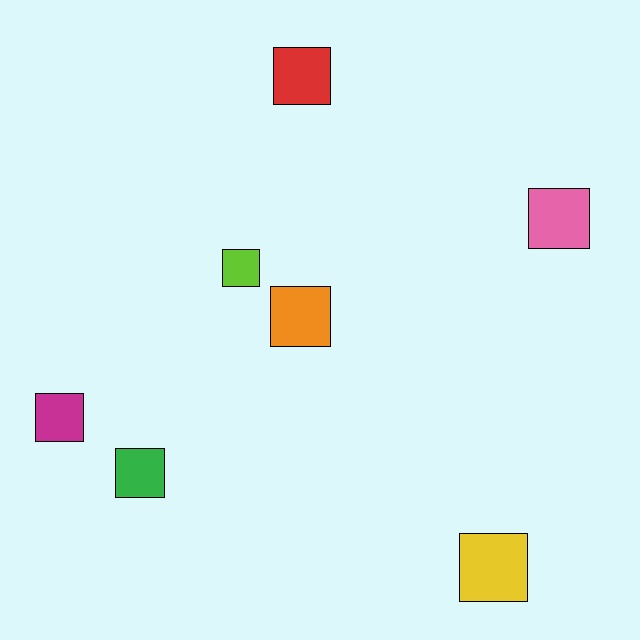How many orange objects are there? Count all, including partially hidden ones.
There is 1 orange object.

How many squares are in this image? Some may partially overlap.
There are 7 squares.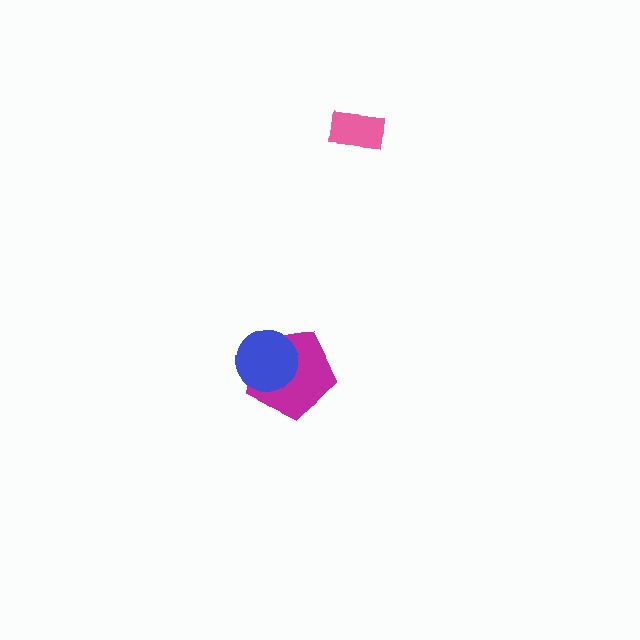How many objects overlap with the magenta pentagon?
1 object overlaps with the magenta pentagon.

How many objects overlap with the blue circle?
1 object overlaps with the blue circle.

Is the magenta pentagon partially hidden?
Yes, it is partially covered by another shape.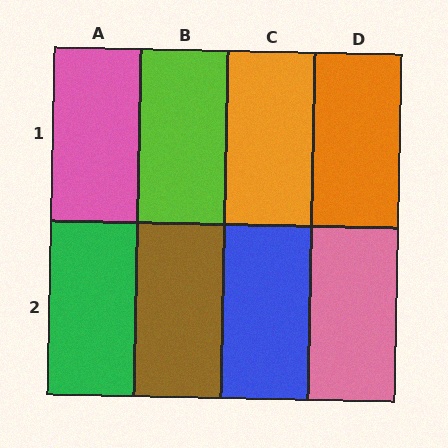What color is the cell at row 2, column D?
Pink.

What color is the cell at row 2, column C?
Blue.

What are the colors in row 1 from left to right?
Pink, lime, orange, orange.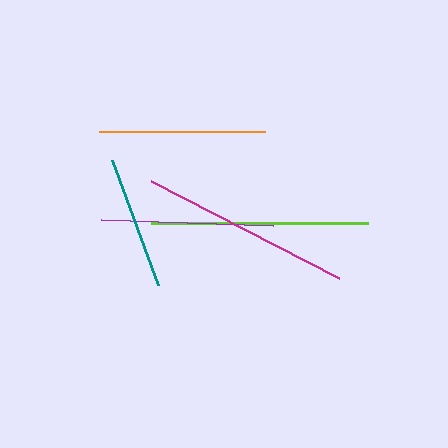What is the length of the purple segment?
The purple segment is approximately 172 pixels long.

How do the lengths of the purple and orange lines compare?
The purple and orange lines are approximately the same length.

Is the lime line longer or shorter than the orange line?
The lime line is longer than the orange line.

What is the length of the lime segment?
The lime segment is approximately 217 pixels long.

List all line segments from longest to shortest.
From longest to shortest: lime, magenta, purple, orange, teal.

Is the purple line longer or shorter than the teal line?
The purple line is longer than the teal line.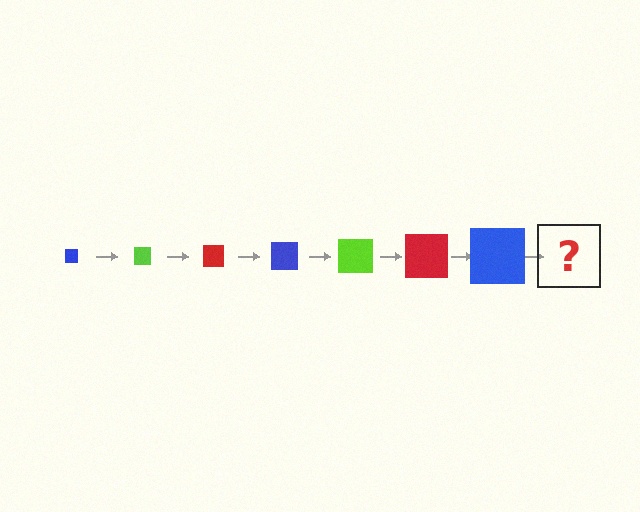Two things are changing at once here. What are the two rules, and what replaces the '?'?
The two rules are that the square grows larger each step and the color cycles through blue, lime, and red. The '?' should be a lime square, larger than the previous one.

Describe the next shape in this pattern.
It should be a lime square, larger than the previous one.